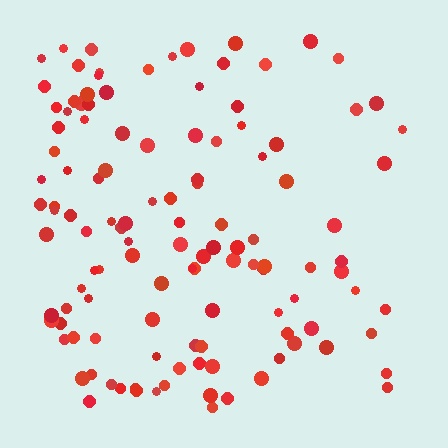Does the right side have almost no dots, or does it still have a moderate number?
Still a moderate number, just noticeably fewer than the left.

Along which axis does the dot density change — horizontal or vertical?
Horizontal.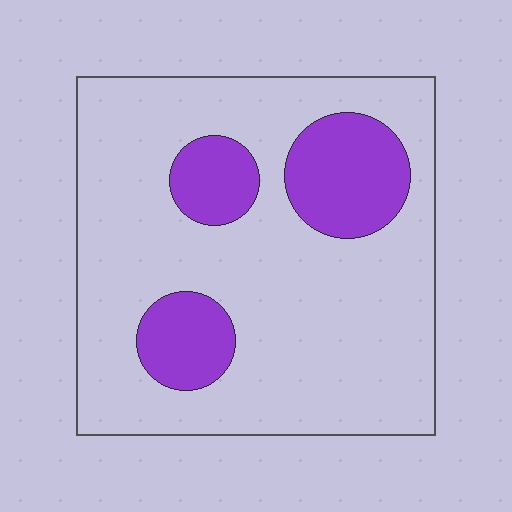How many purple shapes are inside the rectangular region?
3.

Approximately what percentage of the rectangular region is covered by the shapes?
Approximately 20%.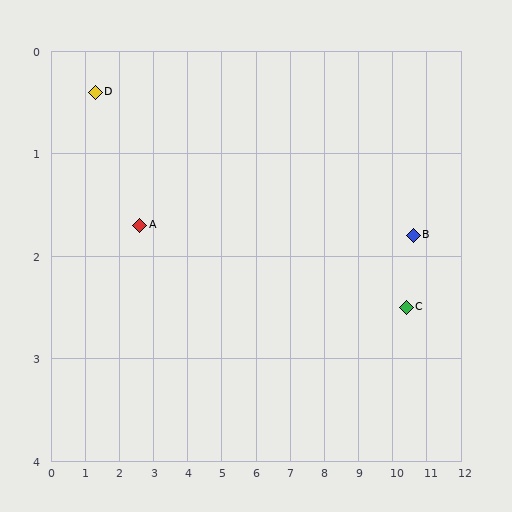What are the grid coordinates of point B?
Point B is at approximately (10.6, 1.8).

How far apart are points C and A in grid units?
Points C and A are about 7.8 grid units apart.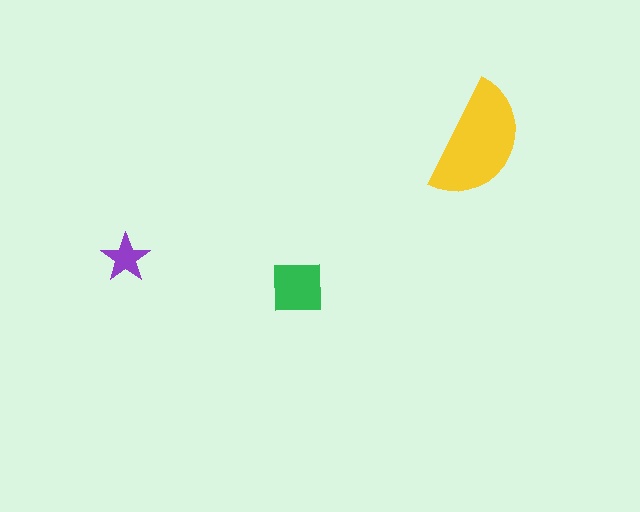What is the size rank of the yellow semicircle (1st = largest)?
1st.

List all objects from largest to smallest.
The yellow semicircle, the green square, the purple star.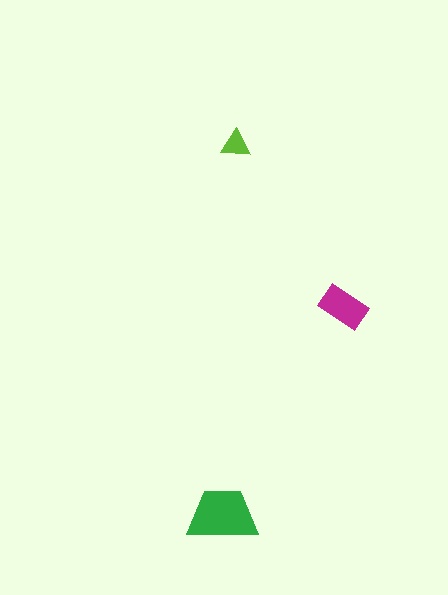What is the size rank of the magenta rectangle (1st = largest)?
2nd.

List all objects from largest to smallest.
The green trapezoid, the magenta rectangle, the lime triangle.